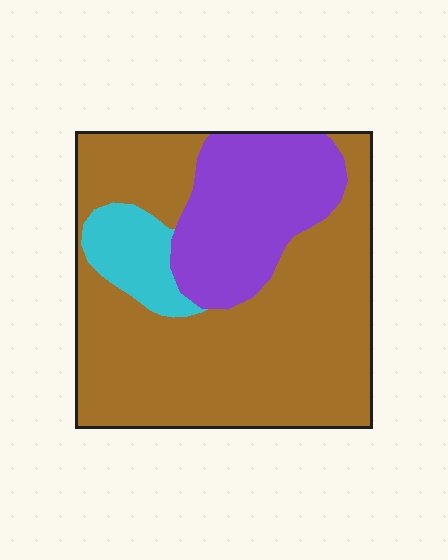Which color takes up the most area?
Brown, at roughly 65%.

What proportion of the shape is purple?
Purple covers roughly 25% of the shape.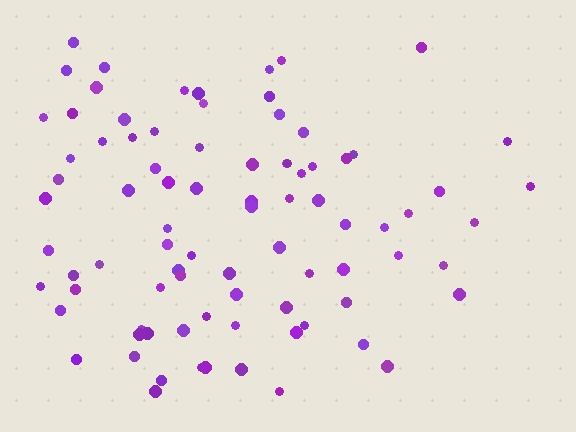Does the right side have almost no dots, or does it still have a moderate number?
Still a moderate number, just noticeably fewer than the left.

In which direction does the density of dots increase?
From right to left, with the left side densest.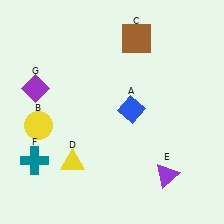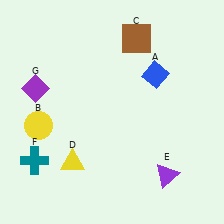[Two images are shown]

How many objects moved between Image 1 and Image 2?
1 object moved between the two images.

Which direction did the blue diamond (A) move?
The blue diamond (A) moved up.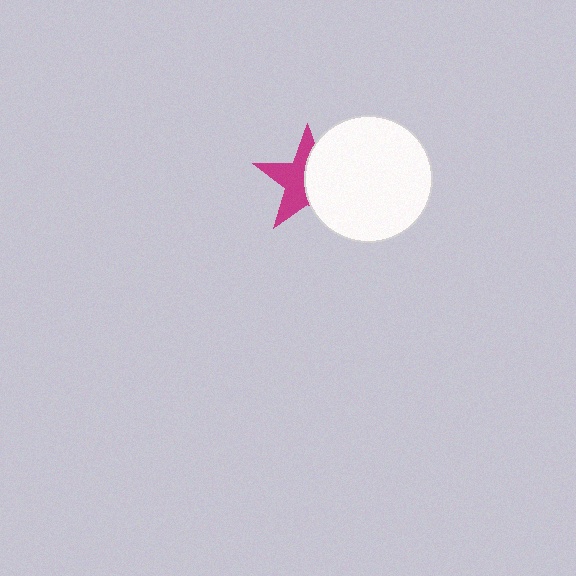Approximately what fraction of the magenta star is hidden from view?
Roughly 49% of the magenta star is hidden behind the white circle.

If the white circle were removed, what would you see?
You would see the complete magenta star.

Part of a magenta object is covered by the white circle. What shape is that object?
It is a star.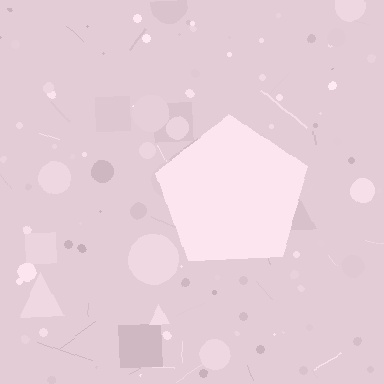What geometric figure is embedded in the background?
A pentagon is embedded in the background.